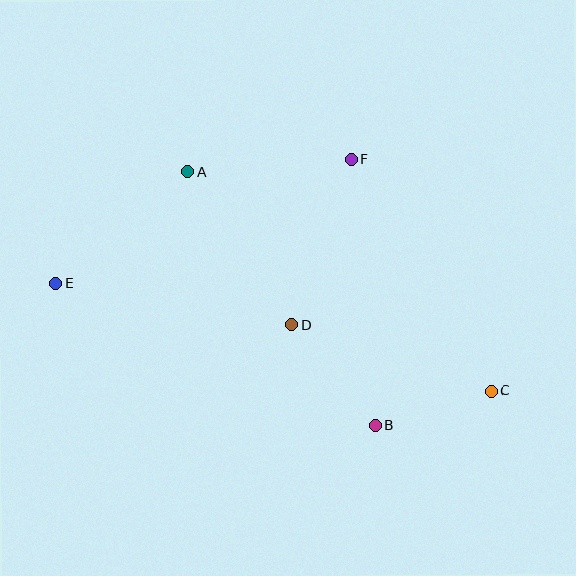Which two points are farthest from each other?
Points C and E are farthest from each other.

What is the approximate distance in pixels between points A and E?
The distance between A and E is approximately 173 pixels.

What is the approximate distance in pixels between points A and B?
The distance between A and B is approximately 316 pixels.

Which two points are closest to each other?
Points B and C are closest to each other.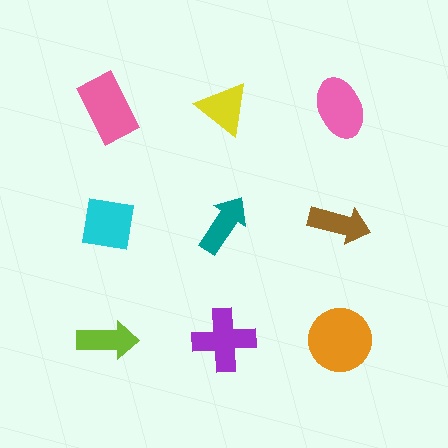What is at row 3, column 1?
A lime arrow.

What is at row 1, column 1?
A pink rectangle.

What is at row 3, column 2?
A purple cross.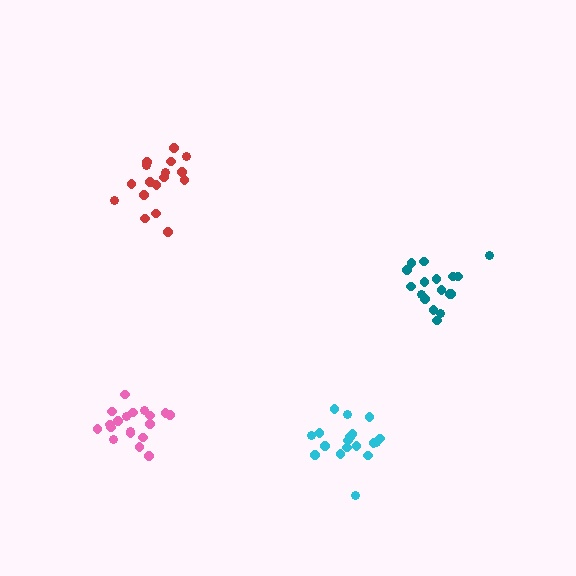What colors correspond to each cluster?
The clusters are colored: red, cyan, pink, teal.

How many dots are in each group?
Group 1: 17 dots, Group 2: 18 dots, Group 3: 19 dots, Group 4: 17 dots (71 total).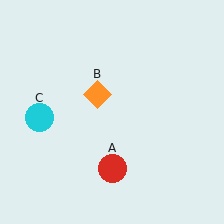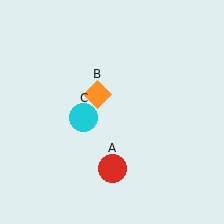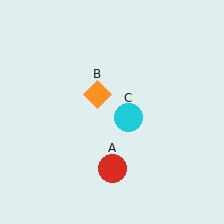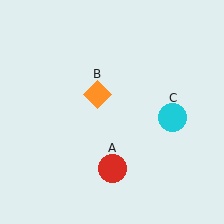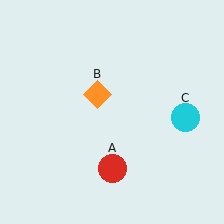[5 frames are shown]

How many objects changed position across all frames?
1 object changed position: cyan circle (object C).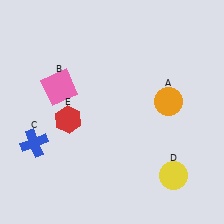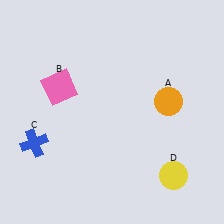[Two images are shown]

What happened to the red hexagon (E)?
The red hexagon (E) was removed in Image 2. It was in the bottom-left area of Image 1.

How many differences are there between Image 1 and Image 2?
There is 1 difference between the two images.